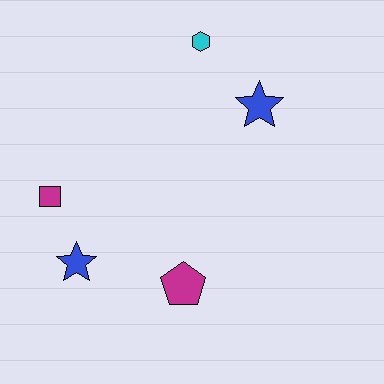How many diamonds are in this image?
There are no diamonds.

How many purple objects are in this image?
There are no purple objects.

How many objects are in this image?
There are 5 objects.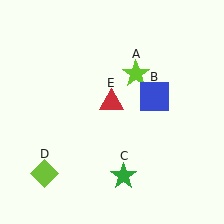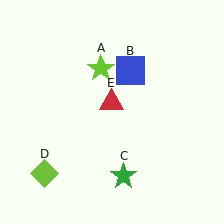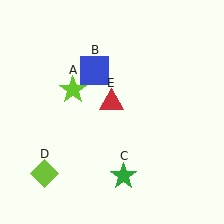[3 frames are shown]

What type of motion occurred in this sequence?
The lime star (object A), blue square (object B) rotated counterclockwise around the center of the scene.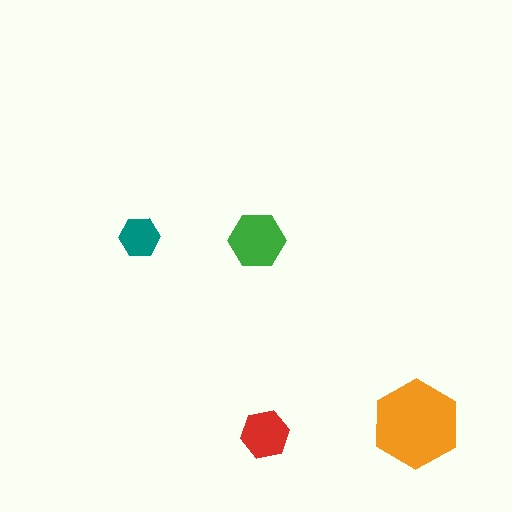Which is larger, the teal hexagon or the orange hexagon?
The orange one.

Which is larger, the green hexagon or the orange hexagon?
The orange one.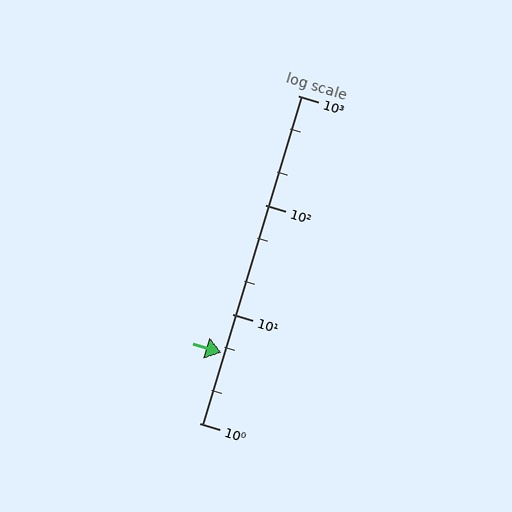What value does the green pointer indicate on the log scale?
The pointer indicates approximately 4.4.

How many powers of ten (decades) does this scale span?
The scale spans 3 decades, from 1 to 1000.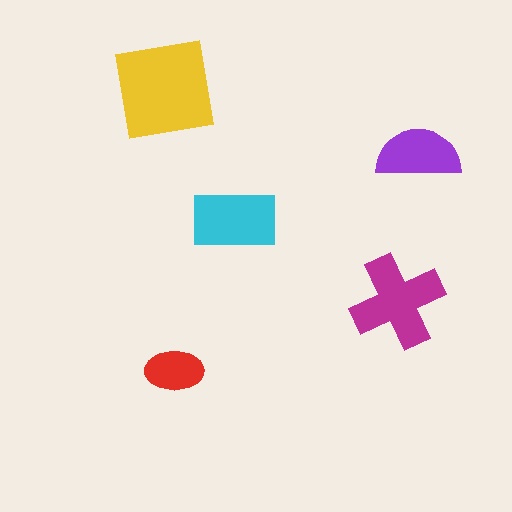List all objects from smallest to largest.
The red ellipse, the purple semicircle, the cyan rectangle, the magenta cross, the yellow square.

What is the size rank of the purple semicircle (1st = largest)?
4th.